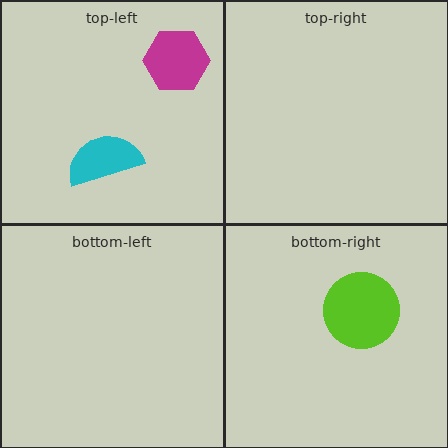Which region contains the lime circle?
The bottom-right region.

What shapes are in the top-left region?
The magenta hexagon, the cyan semicircle.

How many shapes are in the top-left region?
2.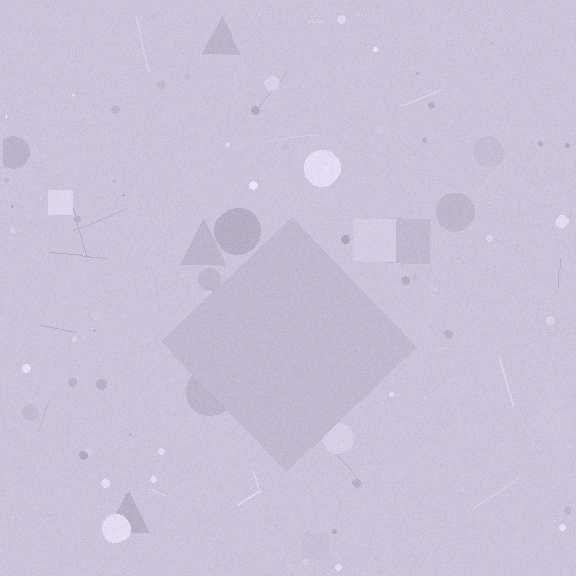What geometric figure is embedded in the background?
A diamond is embedded in the background.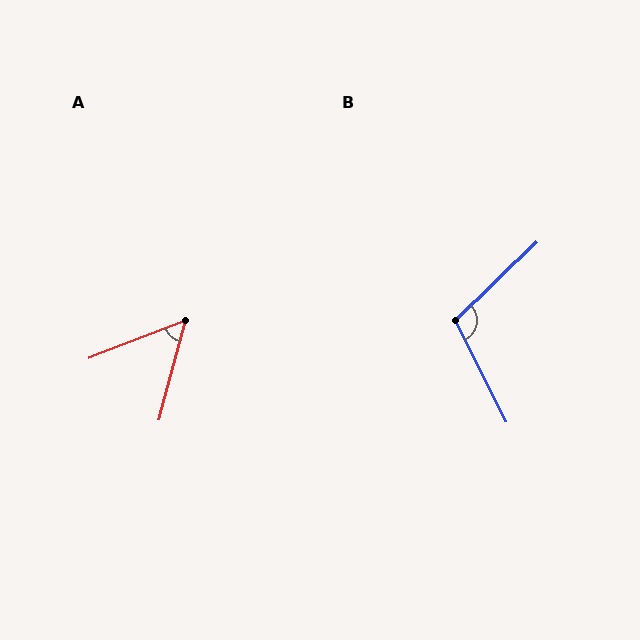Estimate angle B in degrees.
Approximately 107 degrees.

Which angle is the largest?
B, at approximately 107 degrees.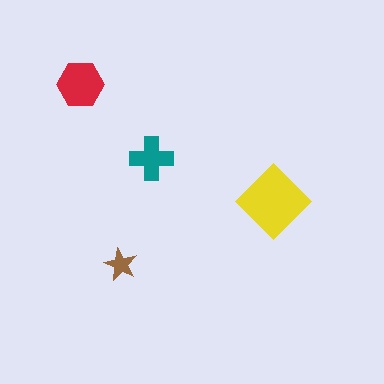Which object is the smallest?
The brown star.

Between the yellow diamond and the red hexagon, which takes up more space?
The yellow diamond.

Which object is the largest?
The yellow diamond.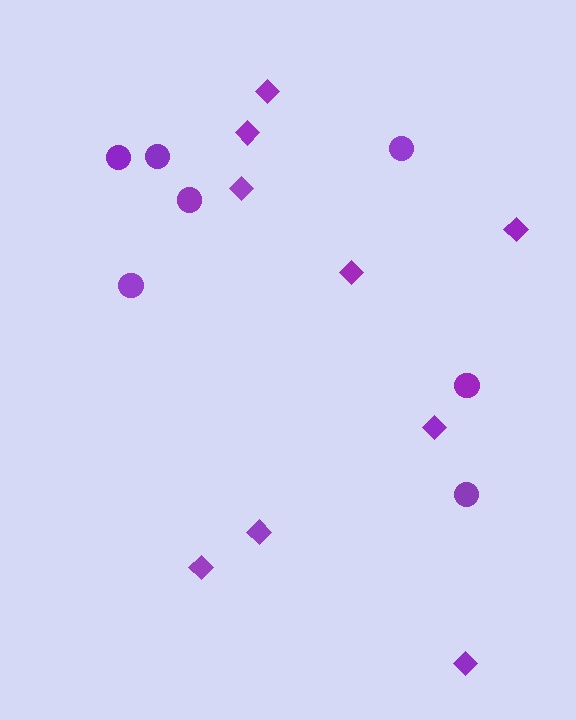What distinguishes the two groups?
There are 2 groups: one group of circles (7) and one group of diamonds (9).